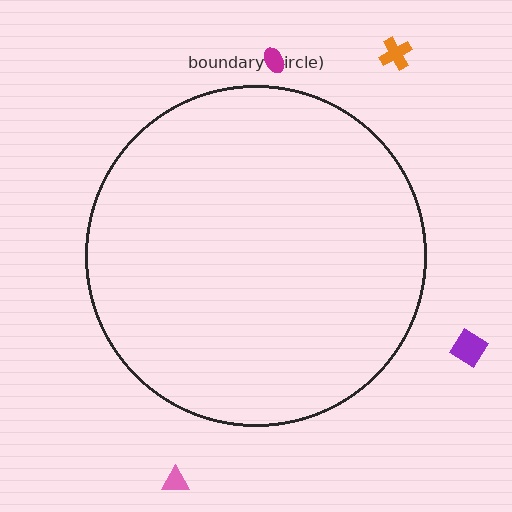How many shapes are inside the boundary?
0 inside, 4 outside.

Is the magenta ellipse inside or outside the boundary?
Outside.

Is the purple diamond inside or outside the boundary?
Outside.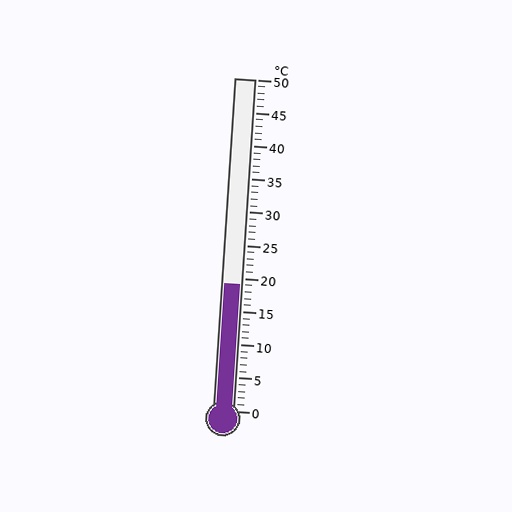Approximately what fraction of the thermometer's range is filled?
The thermometer is filled to approximately 40% of its range.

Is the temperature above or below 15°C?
The temperature is above 15°C.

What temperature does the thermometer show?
The thermometer shows approximately 19°C.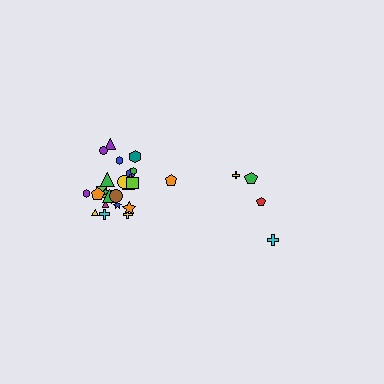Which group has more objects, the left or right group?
The left group.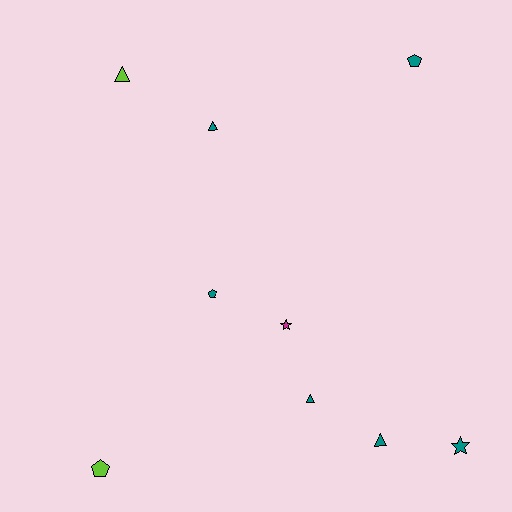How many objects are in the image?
There are 9 objects.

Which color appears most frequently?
Teal, with 6 objects.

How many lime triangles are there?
There is 1 lime triangle.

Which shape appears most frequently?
Triangle, with 4 objects.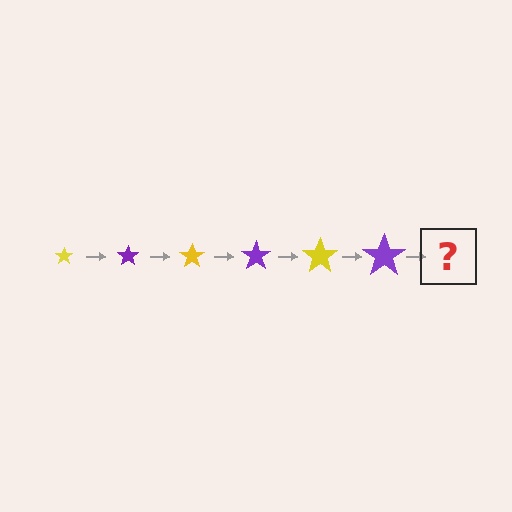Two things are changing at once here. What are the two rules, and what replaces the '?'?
The two rules are that the star grows larger each step and the color cycles through yellow and purple. The '?' should be a yellow star, larger than the previous one.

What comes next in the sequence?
The next element should be a yellow star, larger than the previous one.